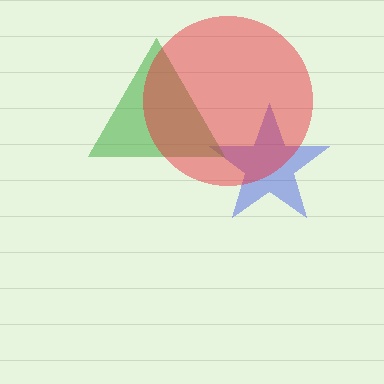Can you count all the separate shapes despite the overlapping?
Yes, there are 3 separate shapes.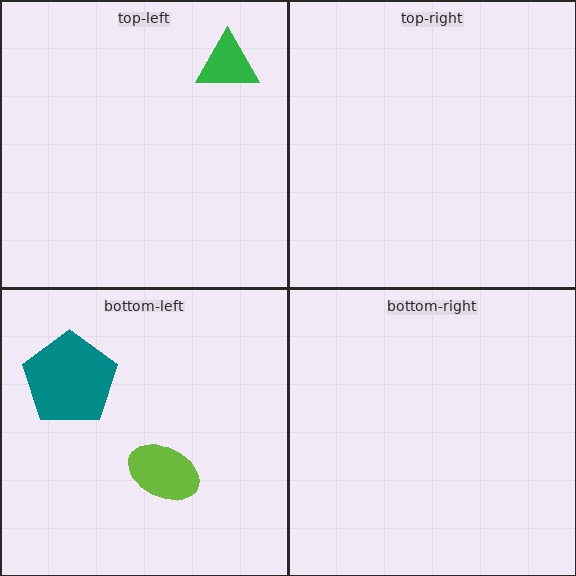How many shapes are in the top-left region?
1.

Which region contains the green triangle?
The top-left region.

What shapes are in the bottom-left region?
The teal pentagon, the lime ellipse.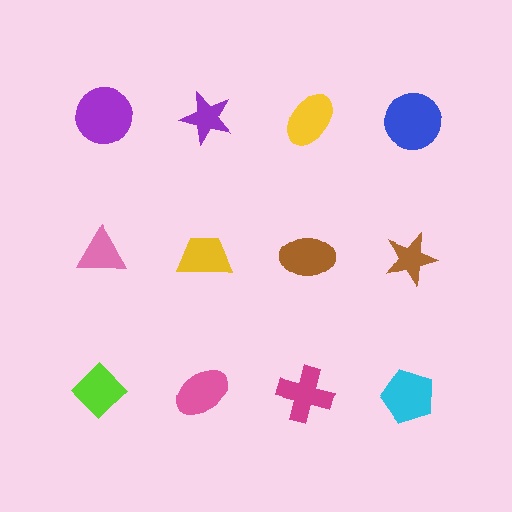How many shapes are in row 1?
4 shapes.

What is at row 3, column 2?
A pink ellipse.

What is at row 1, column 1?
A purple circle.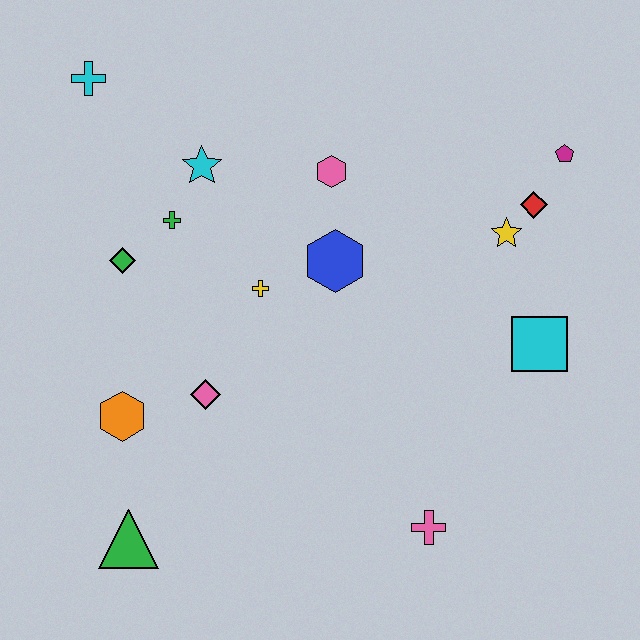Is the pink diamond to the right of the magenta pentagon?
No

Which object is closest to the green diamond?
The green cross is closest to the green diamond.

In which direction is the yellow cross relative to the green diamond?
The yellow cross is to the right of the green diamond.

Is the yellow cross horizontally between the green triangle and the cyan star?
No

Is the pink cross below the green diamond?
Yes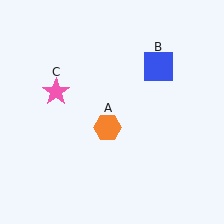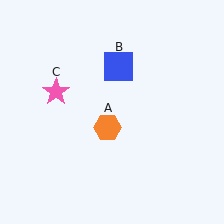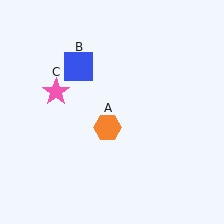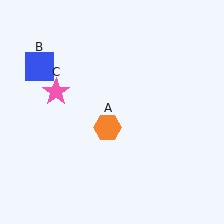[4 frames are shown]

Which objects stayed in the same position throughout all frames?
Orange hexagon (object A) and pink star (object C) remained stationary.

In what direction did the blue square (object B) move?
The blue square (object B) moved left.